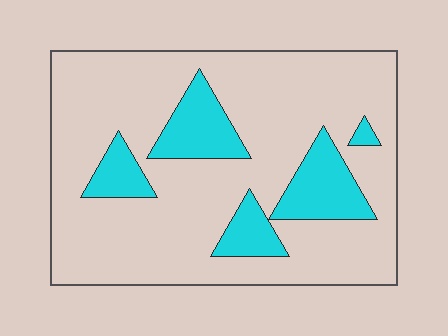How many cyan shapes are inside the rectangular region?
5.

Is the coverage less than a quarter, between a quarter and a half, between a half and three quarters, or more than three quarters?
Less than a quarter.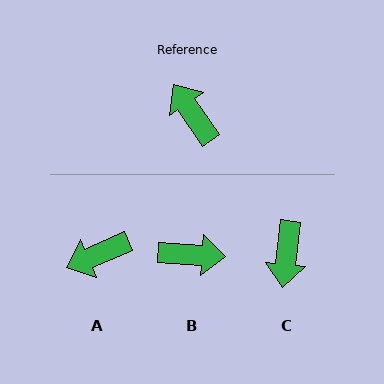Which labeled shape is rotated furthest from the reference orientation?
C, about 139 degrees away.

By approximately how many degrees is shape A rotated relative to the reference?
Approximately 80 degrees counter-clockwise.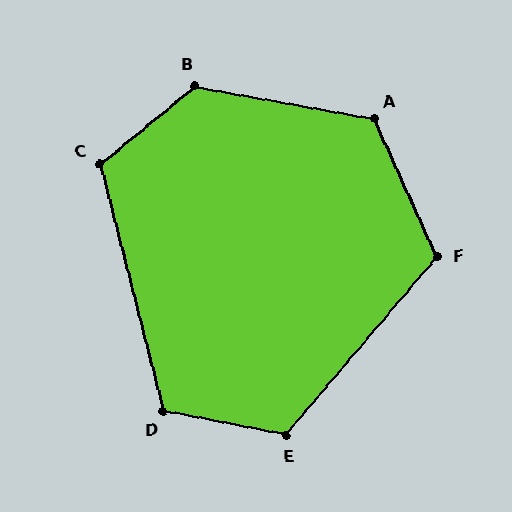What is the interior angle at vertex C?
Approximately 115 degrees (obtuse).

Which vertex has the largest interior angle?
B, at approximately 130 degrees.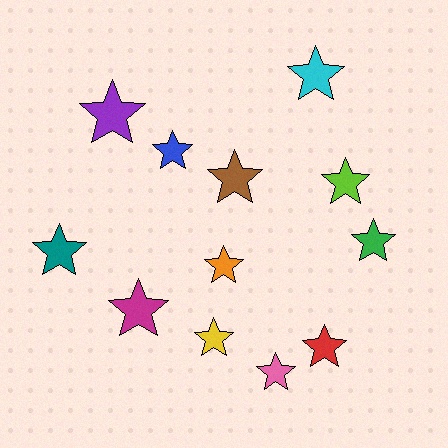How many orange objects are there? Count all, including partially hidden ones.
There is 1 orange object.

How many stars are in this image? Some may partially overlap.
There are 12 stars.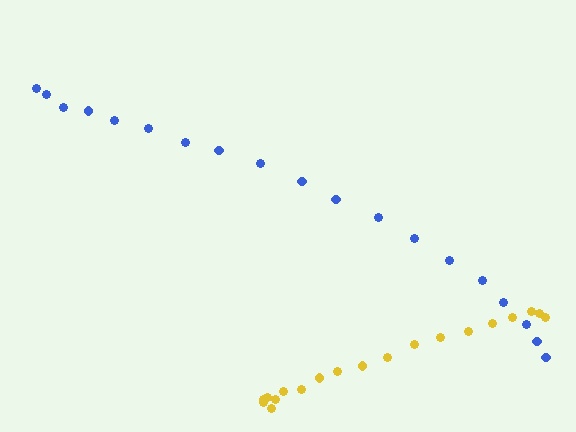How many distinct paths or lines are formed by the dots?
There are 2 distinct paths.